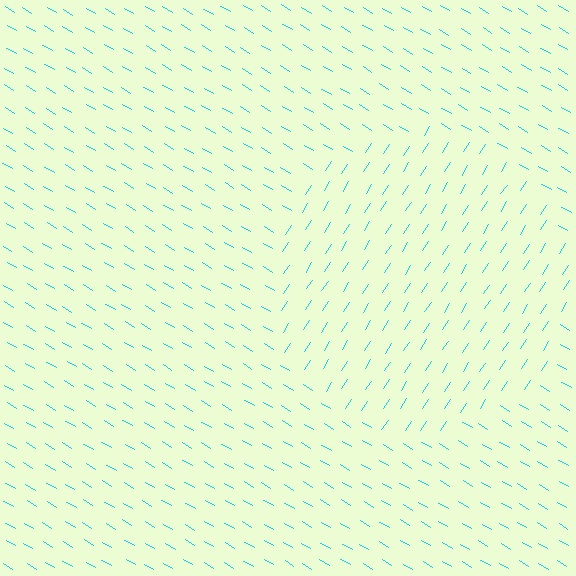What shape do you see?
I see a circle.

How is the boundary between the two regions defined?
The boundary is defined purely by a change in line orientation (approximately 88 degrees difference). All lines are the same color and thickness.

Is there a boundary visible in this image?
Yes, there is a texture boundary formed by a change in line orientation.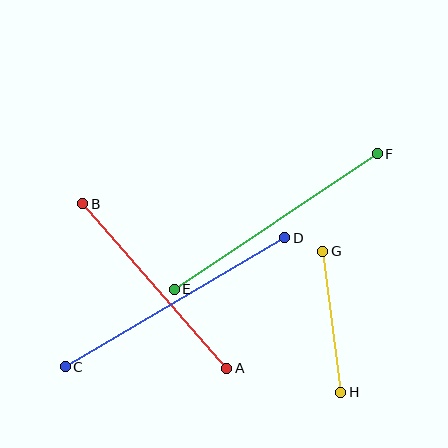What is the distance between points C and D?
The distance is approximately 254 pixels.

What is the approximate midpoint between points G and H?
The midpoint is at approximately (332, 322) pixels.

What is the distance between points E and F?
The distance is approximately 244 pixels.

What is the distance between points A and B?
The distance is approximately 219 pixels.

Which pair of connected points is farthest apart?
Points C and D are farthest apart.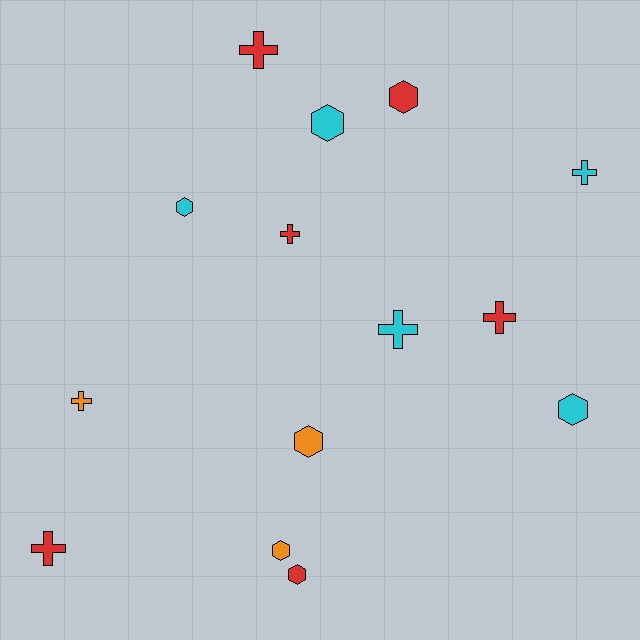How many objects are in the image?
There are 14 objects.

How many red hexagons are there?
There are 2 red hexagons.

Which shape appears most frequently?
Cross, with 7 objects.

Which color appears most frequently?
Red, with 6 objects.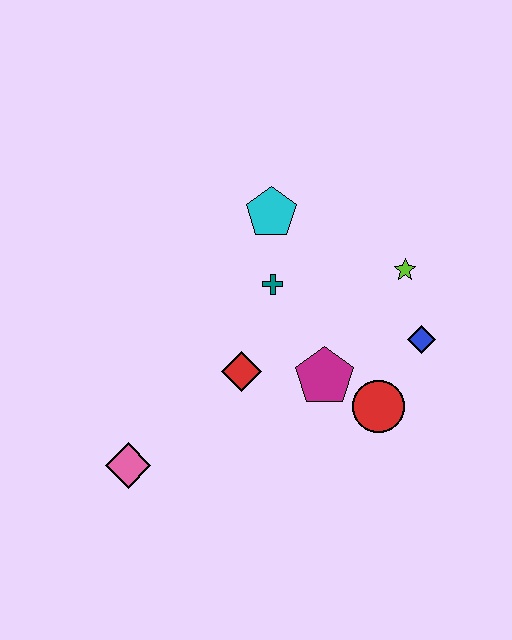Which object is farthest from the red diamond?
The lime star is farthest from the red diamond.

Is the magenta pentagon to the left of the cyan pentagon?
No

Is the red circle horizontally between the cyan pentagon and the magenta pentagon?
No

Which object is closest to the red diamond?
The magenta pentagon is closest to the red diamond.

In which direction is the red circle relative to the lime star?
The red circle is below the lime star.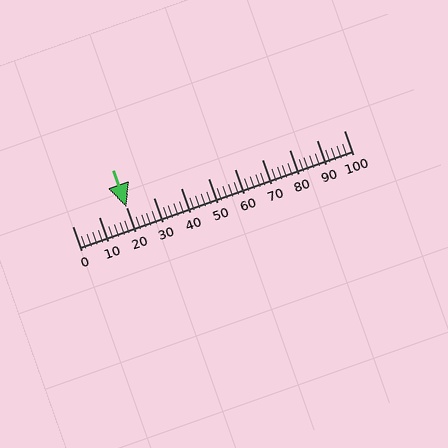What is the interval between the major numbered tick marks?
The major tick marks are spaced 10 units apart.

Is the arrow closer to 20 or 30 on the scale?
The arrow is closer to 20.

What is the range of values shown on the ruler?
The ruler shows values from 0 to 100.